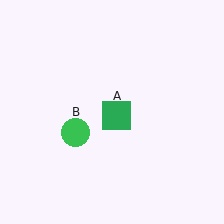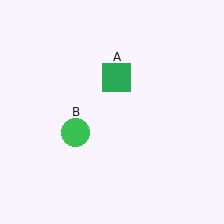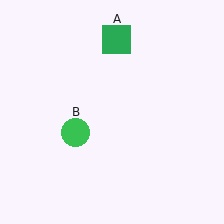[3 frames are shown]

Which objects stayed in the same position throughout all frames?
Green circle (object B) remained stationary.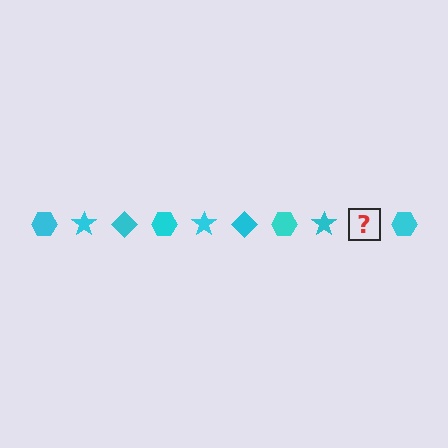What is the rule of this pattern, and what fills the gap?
The rule is that the pattern cycles through hexagon, star, diamond shapes in cyan. The gap should be filled with a cyan diamond.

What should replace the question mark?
The question mark should be replaced with a cyan diamond.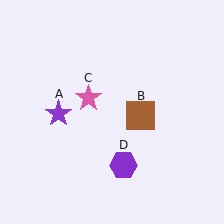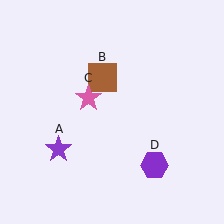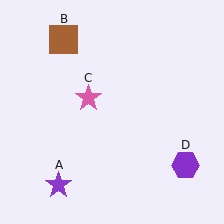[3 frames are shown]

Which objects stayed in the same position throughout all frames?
Pink star (object C) remained stationary.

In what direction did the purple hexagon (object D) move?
The purple hexagon (object D) moved right.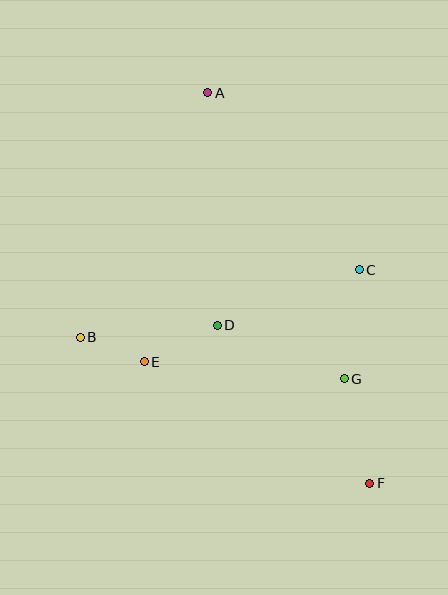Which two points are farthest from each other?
Points A and F are farthest from each other.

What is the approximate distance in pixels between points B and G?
The distance between B and G is approximately 268 pixels.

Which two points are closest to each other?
Points B and E are closest to each other.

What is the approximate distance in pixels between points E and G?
The distance between E and G is approximately 201 pixels.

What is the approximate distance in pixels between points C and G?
The distance between C and G is approximately 110 pixels.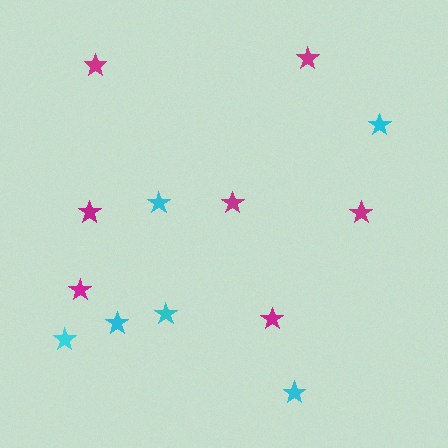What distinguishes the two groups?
There are 2 groups: one group of magenta stars (7) and one group of cyan stars (6).